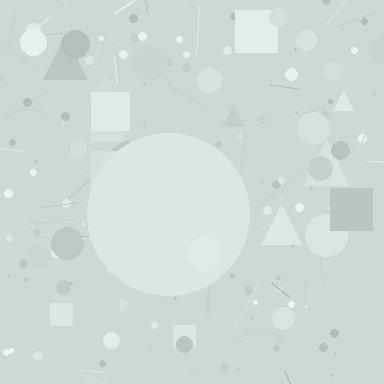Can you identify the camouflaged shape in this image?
The camouflaged shape is a circle.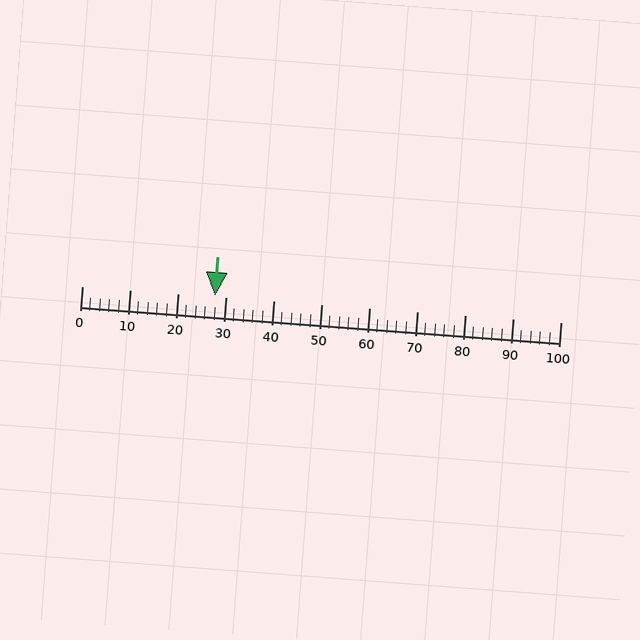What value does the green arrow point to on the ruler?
The green arrow points to approximately 28.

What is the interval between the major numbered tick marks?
The major tick marks are spaced 10 units apart.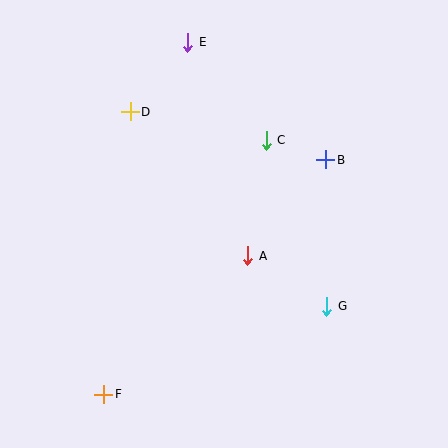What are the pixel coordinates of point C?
Point C is at (266, 140).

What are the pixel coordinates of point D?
Point D is at (130, 112).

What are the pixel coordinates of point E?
Point E is at (188, 42).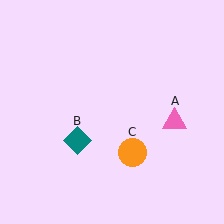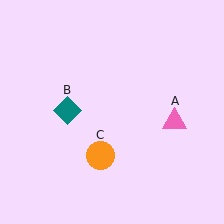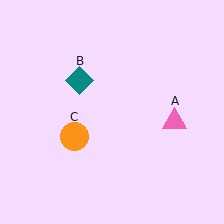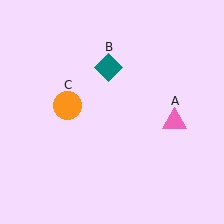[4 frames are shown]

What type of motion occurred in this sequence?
The teal diamond (object B), orange circle (object C) rotated clockwise around the center of the scene.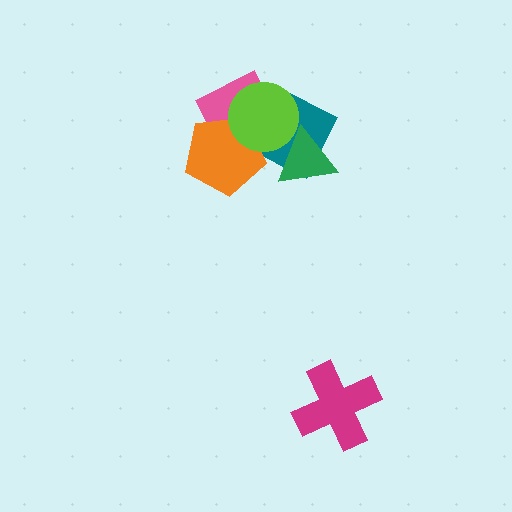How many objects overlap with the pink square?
3 objects overlap with the pink square.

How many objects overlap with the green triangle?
2 objects overlap with the green triangle.